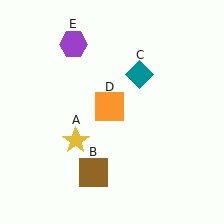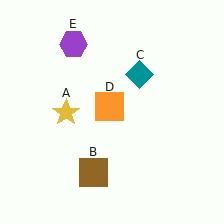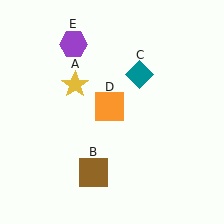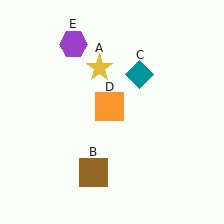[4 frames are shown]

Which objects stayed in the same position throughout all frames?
Brown square (object B) and teal diamond (object C) and orange square (object D) and purple hexagon (object E) remained stationary.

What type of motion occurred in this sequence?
The yellow star (object A) rotated clockwise around the center of the scene.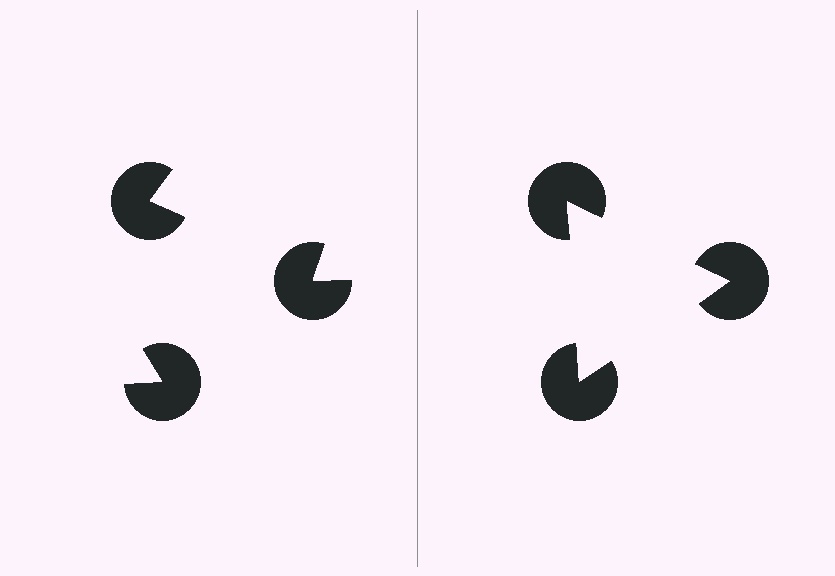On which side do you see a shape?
An illusory triangle appears on the right side. On the left side the wedge cuts are rotated, so no coherent shape forms.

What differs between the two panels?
The pac-man discs are positioned identically on both sides; only the wedge orientations differ. On the right they align to a triangle; on the left they are misaligned.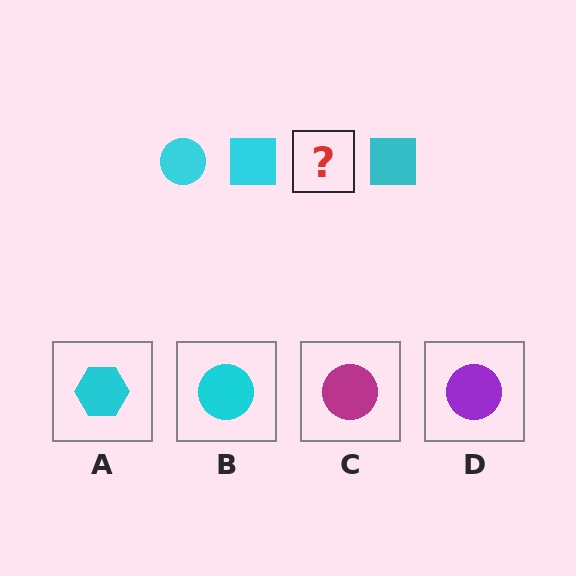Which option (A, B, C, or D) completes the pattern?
B.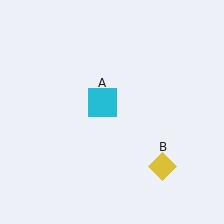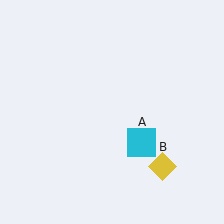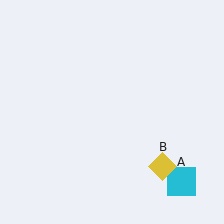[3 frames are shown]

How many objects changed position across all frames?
1 object changed position: cyan square (object A).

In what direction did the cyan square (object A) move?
The cyan square (object A) moved down and to the right.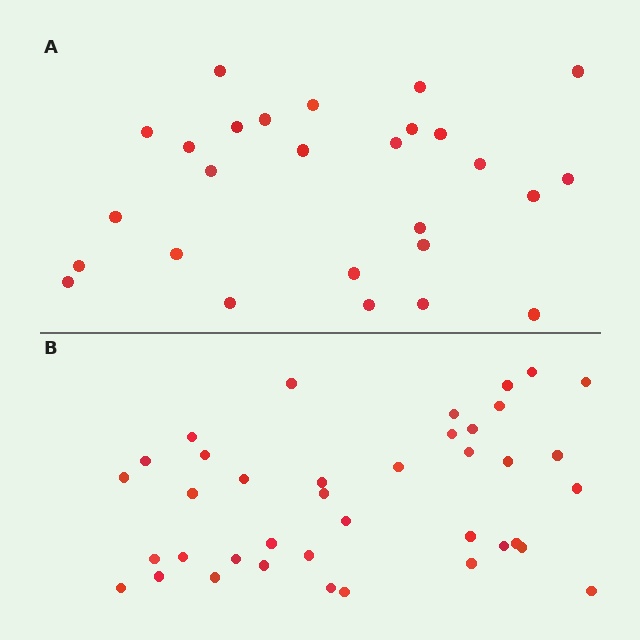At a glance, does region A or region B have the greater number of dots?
Region B (the bottom region) has more dots.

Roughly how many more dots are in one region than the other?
Region B has roughly 12 or so more dots than region A.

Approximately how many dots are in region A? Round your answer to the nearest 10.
About 30 dots. (The exact count is 27, which rounds to 30.)